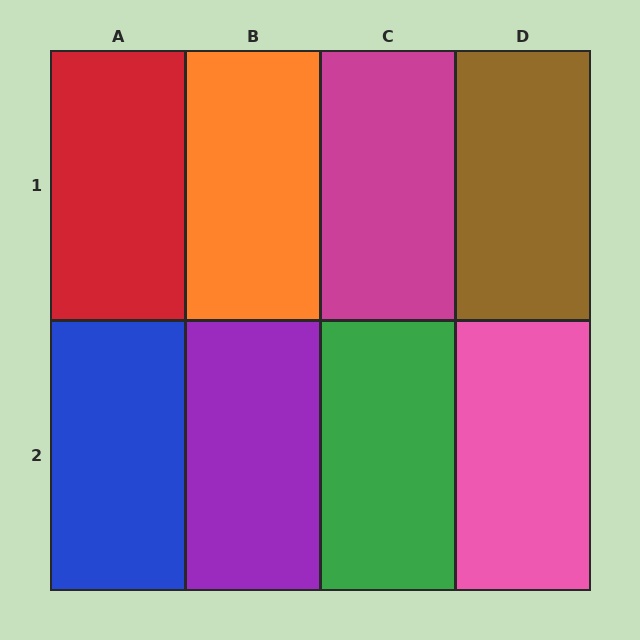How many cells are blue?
1 cell is blue.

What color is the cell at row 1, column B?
Orange.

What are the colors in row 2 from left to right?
Blue, purple, green, pink.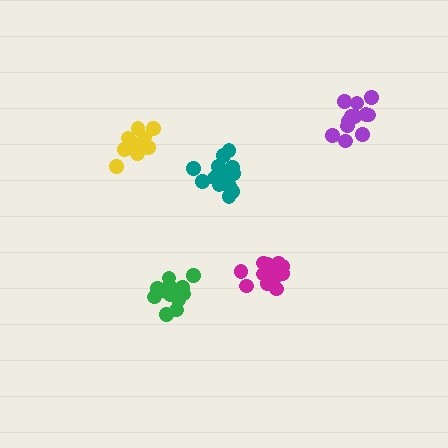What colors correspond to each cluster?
The clusters are colored: green, teal, magenta, yellow, purple.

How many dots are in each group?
Group 1: 13 dots, Group 2: 16 dots, Group 3: 13 dots, Group 4: 12 dots, Group 5: 12 dots (66 total).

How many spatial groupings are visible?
There are 5 spatial groupings.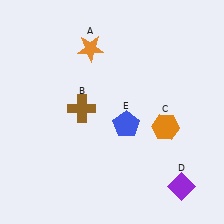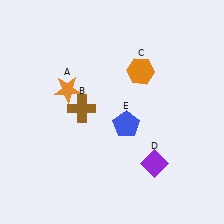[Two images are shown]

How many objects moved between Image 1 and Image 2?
3 objects moved between the two images.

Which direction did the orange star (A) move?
The orange star (A) moved down.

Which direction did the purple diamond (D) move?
The purple diamond (D) moved left.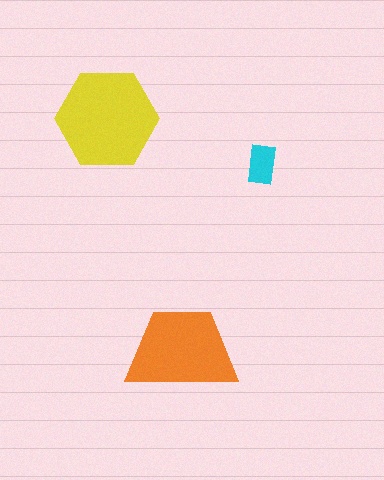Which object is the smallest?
The cyan rectangle.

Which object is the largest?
The yellow hexagon.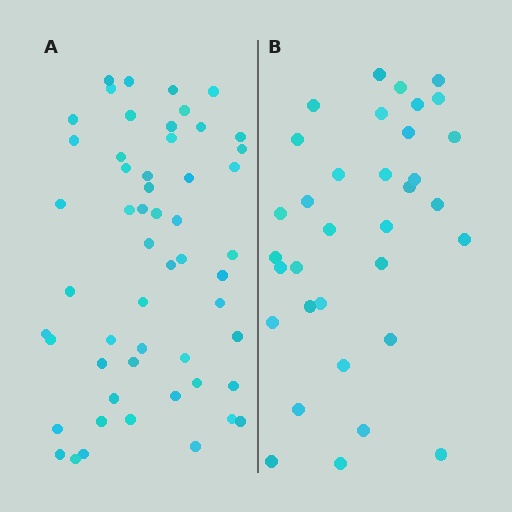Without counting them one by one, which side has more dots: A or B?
Region A (the left region) has more dots.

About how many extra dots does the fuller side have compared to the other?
Region A has approximately 20 more dots than region B.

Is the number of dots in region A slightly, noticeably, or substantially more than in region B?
Region A has substantially more. The ratio is roughly 1.6 to 1.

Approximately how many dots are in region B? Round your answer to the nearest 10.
About 30 dots. (The exact count is 34, which rounds to 30.)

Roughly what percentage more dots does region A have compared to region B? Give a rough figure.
About 60% more.